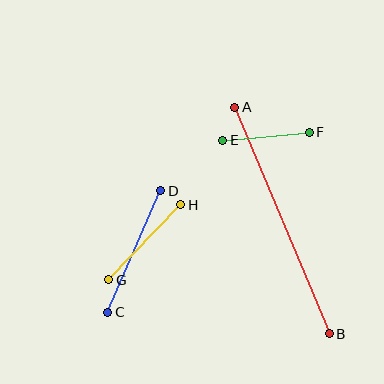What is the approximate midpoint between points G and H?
The midpoint is at approximately (145, 242) pixels.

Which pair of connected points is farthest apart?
Points A and B are farthest apart.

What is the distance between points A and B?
The distance is approximately 245 pixels.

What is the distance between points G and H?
The distance is approximately 104 pixels.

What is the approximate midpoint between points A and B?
The midpoint is at approximately (282, 220) pixels.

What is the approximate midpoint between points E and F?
The midpoint is at approximately (266, 136) pixels.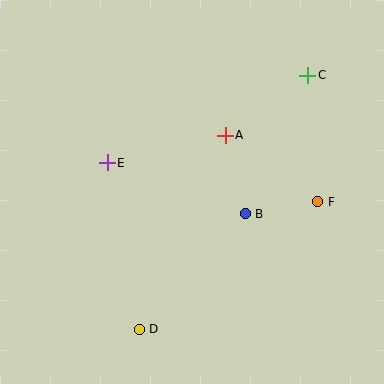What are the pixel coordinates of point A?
Point A is at (225, 135).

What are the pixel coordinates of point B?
Point B is at (245, 214).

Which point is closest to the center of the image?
Point B at (245, 214) is closest to the center.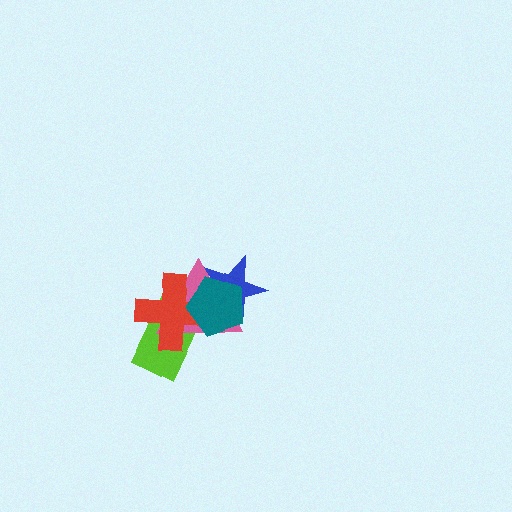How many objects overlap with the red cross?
4 objects overlap with the red cross.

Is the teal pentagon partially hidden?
No, no other shape covers it.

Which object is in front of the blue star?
The teal pentagon is in front of the blue star.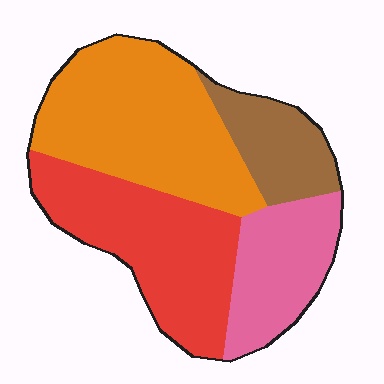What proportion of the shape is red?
Red takes up about one third (1/3) of the shape.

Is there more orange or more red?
Orange.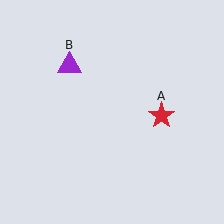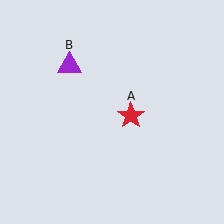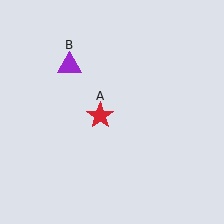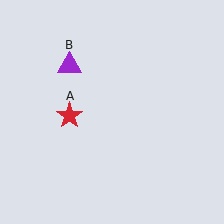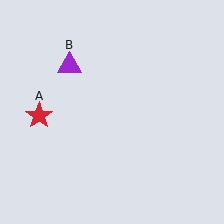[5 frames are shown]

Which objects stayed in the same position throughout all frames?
Purple triangle (object B) remained stationary.